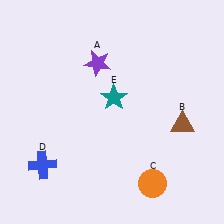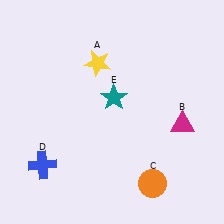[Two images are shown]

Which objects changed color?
A changed from purple to yellow. B changed from brown to magenta.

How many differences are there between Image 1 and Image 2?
There are 2 differences between the two images.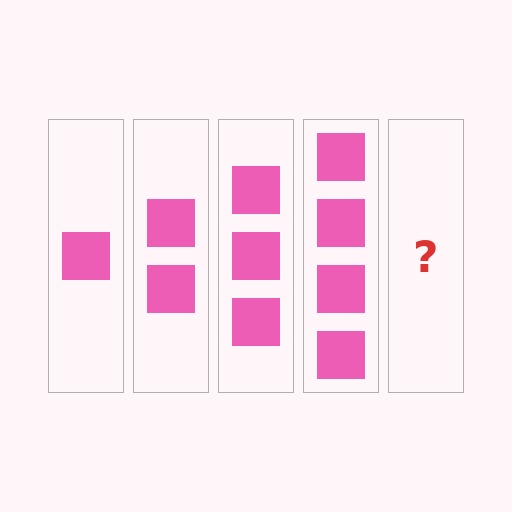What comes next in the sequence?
The next element should be 5 squares.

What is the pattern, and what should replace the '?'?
The pattern is that each step adds one more square. The '?' should be 5 squares.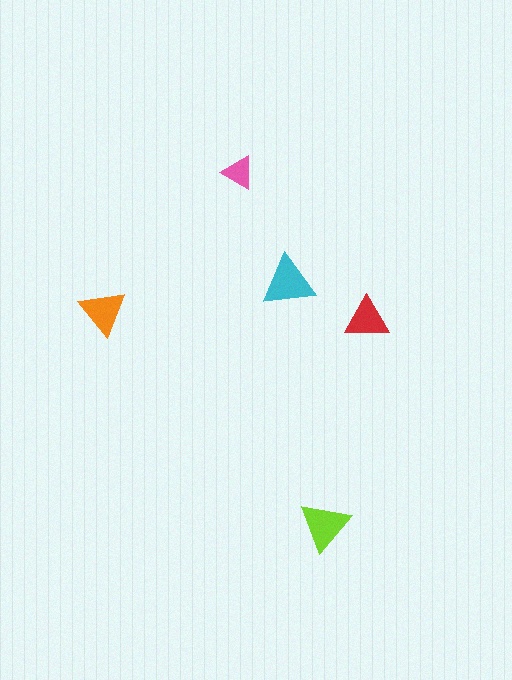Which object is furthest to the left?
The orange triangle is leftmost.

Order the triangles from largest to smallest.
the cyan one, the lime one, the orange one, the red one, the pink one.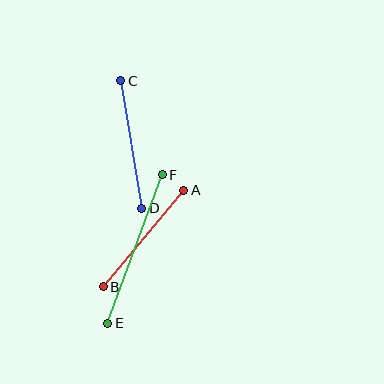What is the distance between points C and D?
The distance is approximately 129 pixels.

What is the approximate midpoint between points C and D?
The midpoint is at approximately (131, 144) pixels.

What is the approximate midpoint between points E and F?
The midpoint is at approximately (135, 249) pixels.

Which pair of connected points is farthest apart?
Points E and F are farthest apart.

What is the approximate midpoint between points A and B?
The midpoint is at approximately (143, 238) pixels.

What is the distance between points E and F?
The distance is approximately 158 pixels.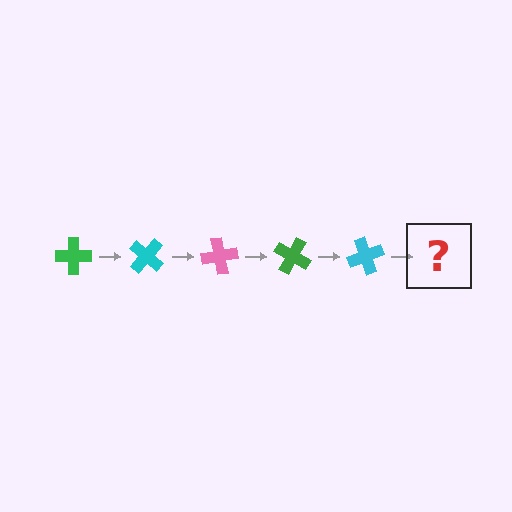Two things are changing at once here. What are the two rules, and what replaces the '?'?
The two rules are that it rotates 40 degrees each step and the color cycles through green, cyan, and pink. The '?' should be a pink cross, rotated 200 degrees from the start.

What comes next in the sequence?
The next element should be a pink cross, rotated 200 degrees from the start.